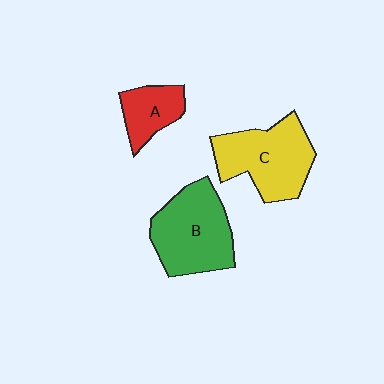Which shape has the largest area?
Shape B (green).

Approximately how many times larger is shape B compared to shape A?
Approximately 2.0 times.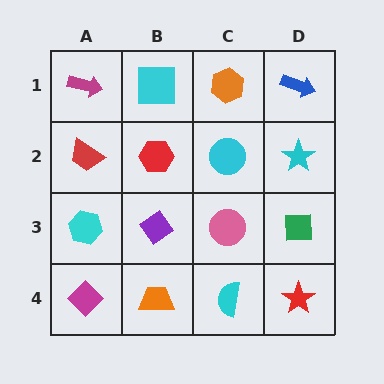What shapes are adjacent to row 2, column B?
A cyan square (row 1, column B), a purple diamond (row 3, column B), a red trapezoid (row 2, column A), a cyan circle (row 2, column C).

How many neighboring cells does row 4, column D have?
2.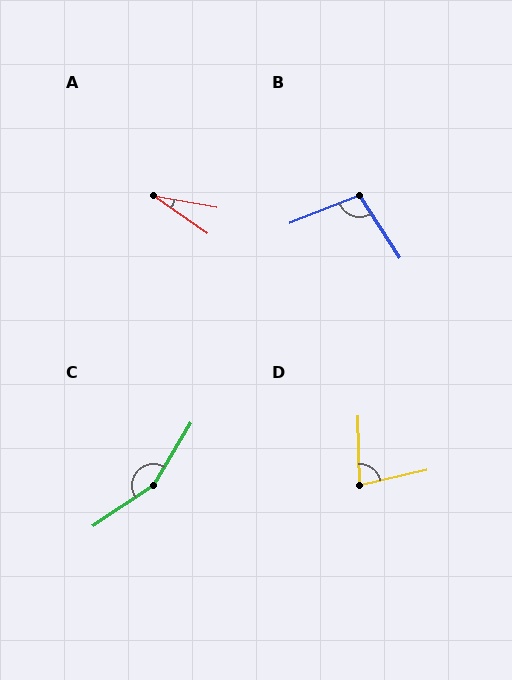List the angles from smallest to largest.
A (25°), D (78°), B (101°), C (155°).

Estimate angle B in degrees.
Approximately 101 degrees.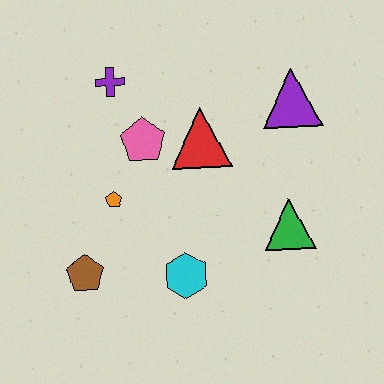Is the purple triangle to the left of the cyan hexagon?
No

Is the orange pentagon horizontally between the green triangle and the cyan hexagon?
No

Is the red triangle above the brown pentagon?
Yes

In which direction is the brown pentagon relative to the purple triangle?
The brown pentagon is to the left of the purple triangle.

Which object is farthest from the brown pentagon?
The purple triangle is farthest from the brown pentagon.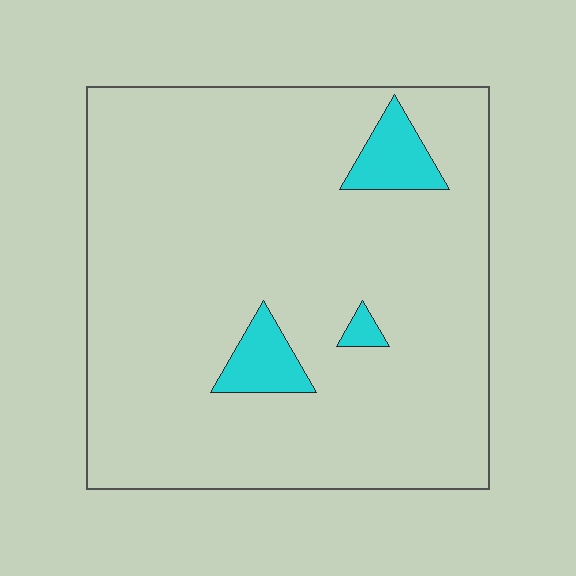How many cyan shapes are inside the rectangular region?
3.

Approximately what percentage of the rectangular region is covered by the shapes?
Approximately 5%.